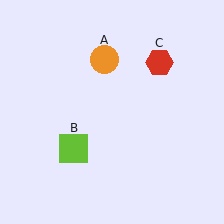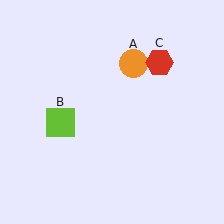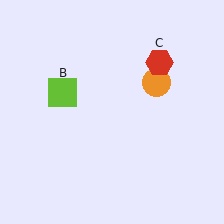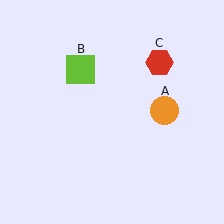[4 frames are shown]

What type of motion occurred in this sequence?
The orange circle (object A), lime square (object B) rotated clockwise around the center of the scene.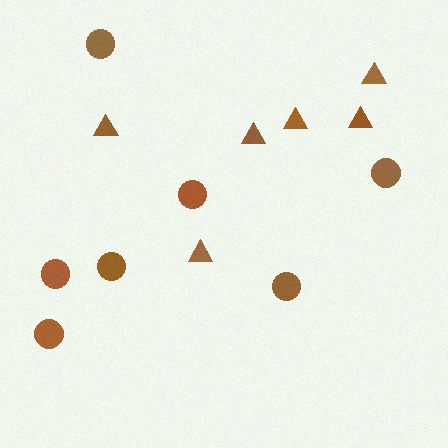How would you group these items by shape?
There are 2 groups: one group of circles (7) and one group of triangles (6).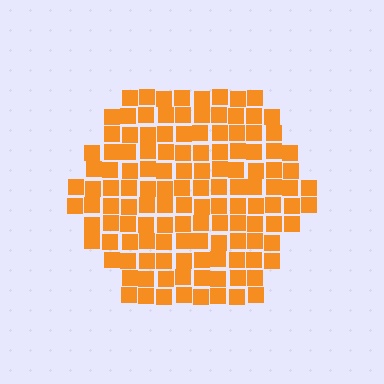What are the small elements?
The small elements are squares.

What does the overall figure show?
The overall figure shows a hexagon.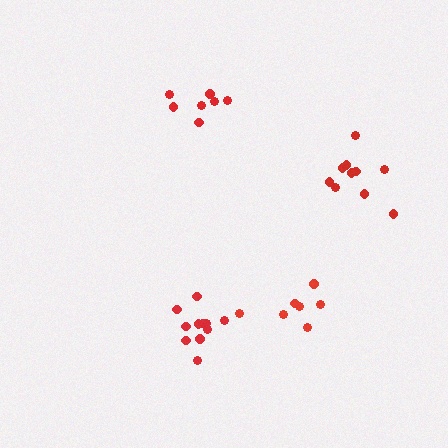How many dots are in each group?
Group 1: 7 dots, Group 2: 7 dots, Group 3: 10 dots, Group 4: 11 dots (35 total).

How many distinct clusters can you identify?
There are 4 distinct clusters.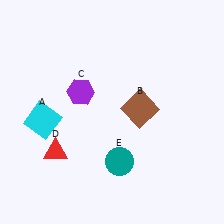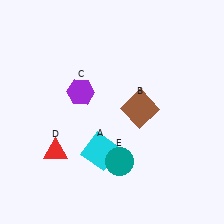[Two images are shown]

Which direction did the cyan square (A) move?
The cyan square (A) moved right.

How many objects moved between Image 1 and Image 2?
1 object moved between the two images.